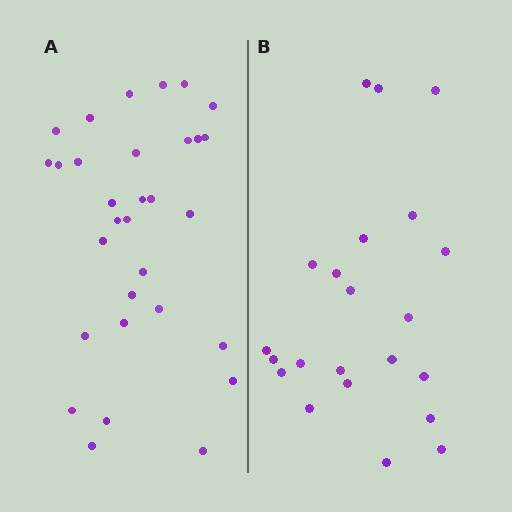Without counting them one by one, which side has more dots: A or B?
Region A (the left region) has more dots.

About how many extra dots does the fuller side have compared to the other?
Region A has roughly 8 or so more dots than region B.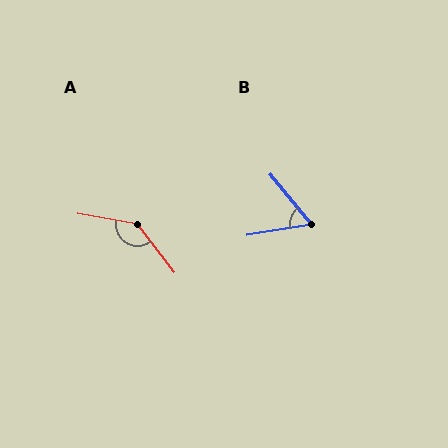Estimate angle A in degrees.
Approximately 137 degrees.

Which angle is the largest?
A, at approximately 137 degrees.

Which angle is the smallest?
B, at approximately 60 degrees.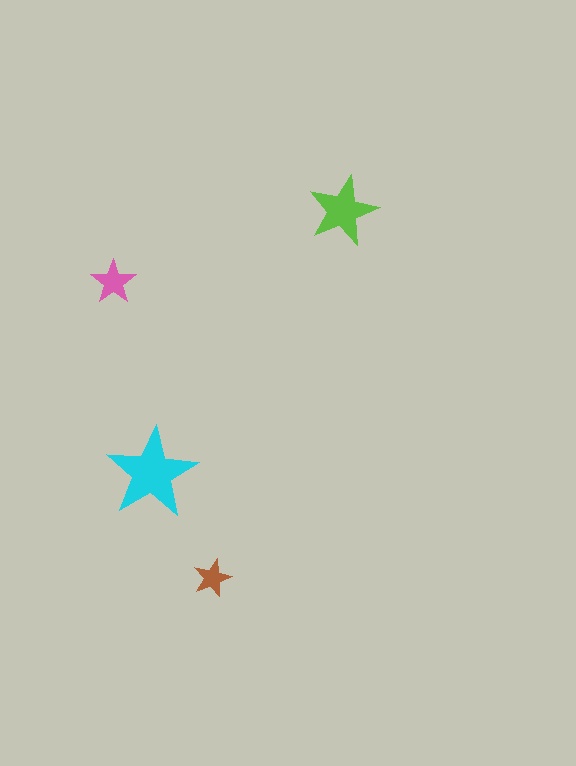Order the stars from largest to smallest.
the cyan one, the lime one, the pink one, the brown one.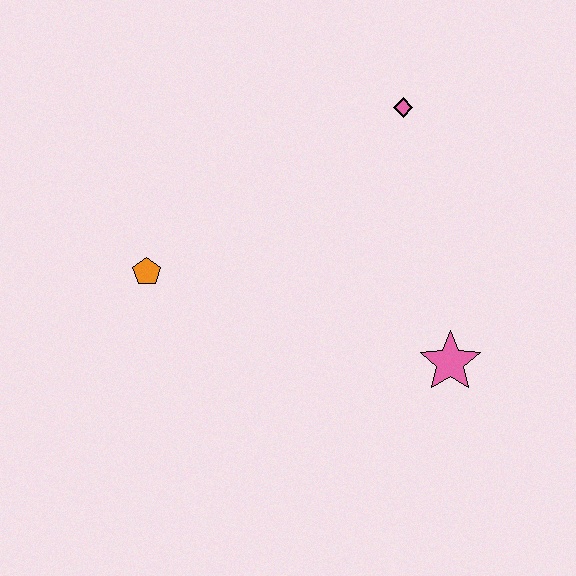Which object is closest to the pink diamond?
The pink star is closest to the pink diamond.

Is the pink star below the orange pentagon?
Yes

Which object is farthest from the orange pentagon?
The pink star is farthest from the orange pentagon.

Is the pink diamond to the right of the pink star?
No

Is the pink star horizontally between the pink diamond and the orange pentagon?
No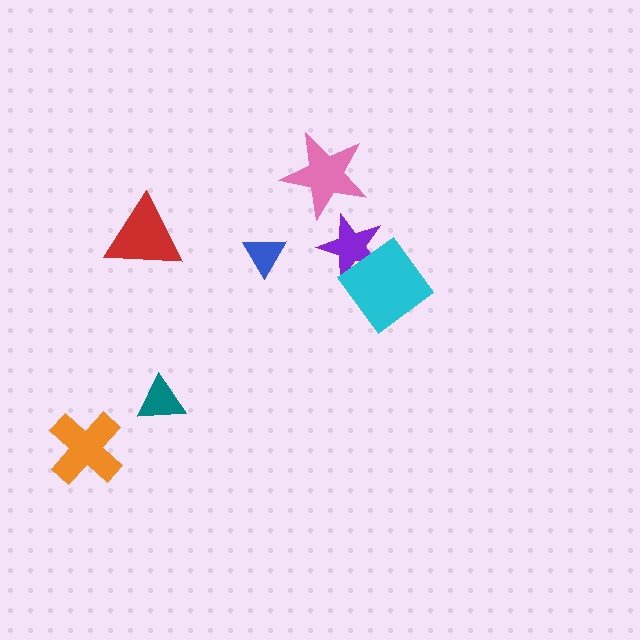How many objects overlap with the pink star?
0 objects overlap with the pink star.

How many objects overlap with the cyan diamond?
1 object overlaps with the cyan diamond.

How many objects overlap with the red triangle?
0 objects overlap with the red triangle.